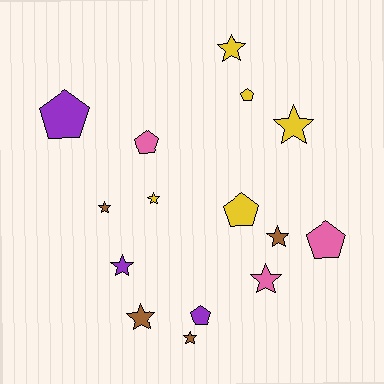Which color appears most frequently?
Yellow, with 5 objects.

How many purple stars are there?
There is 1 purple star.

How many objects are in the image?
There are 15 objects.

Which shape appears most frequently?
Star, with 9 objects.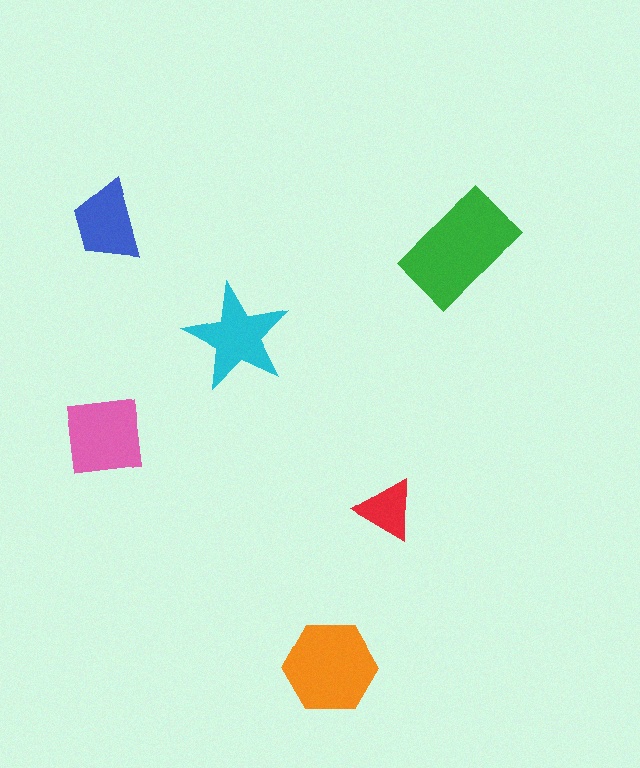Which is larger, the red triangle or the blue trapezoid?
The blue trapezoid.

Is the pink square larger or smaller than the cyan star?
Larger.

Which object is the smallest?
The red triangle.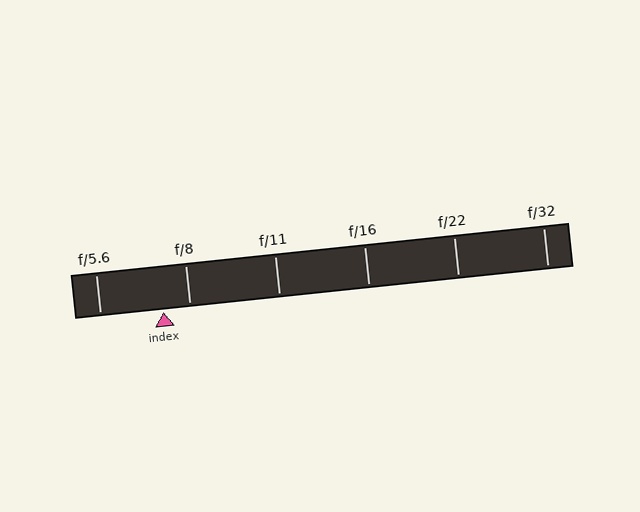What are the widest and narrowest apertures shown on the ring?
The widest aperture shown is f/5.6 and the narrowest is f/32.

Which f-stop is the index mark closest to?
The index mark is closest to f/8.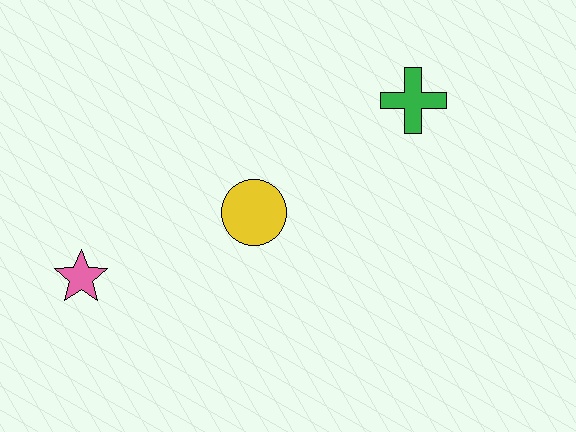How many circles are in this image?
There is 1 circle.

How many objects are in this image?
There are 3 objects.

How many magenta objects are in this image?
There are no magenta objects.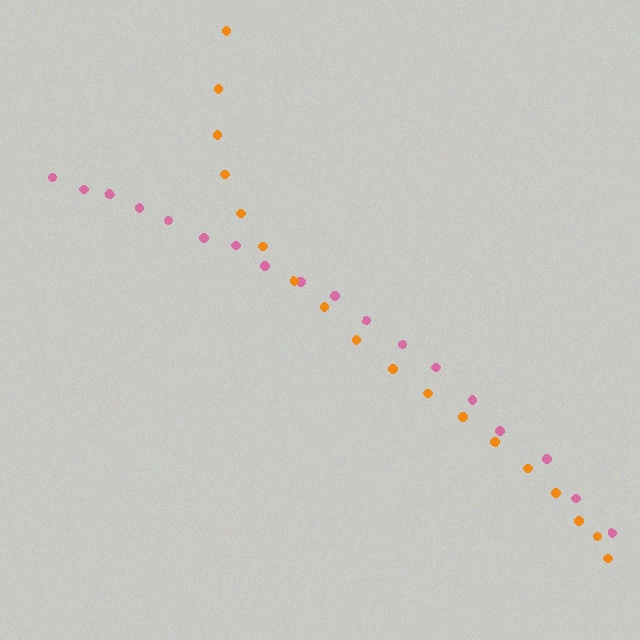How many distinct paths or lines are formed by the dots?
There are 2 distinct paths.